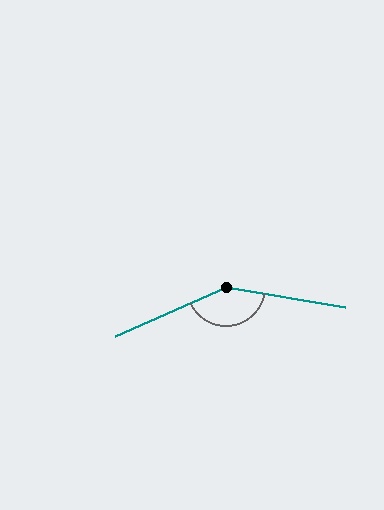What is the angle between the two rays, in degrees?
Approximately 147 degrees.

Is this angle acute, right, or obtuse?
It is obtuse.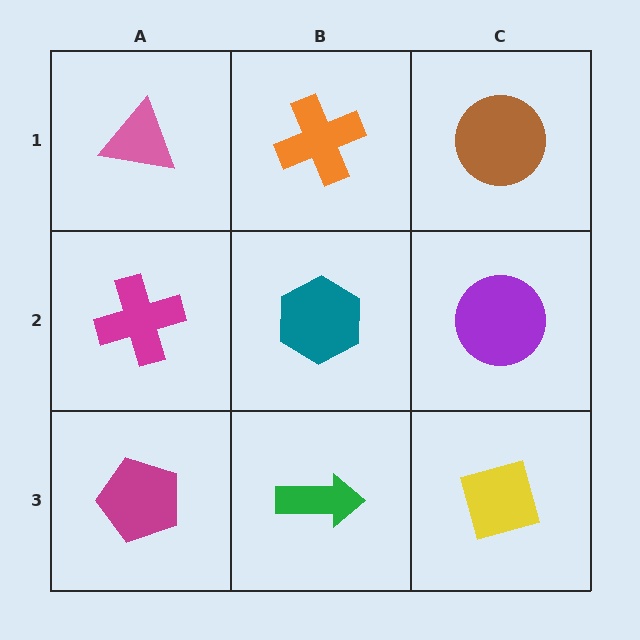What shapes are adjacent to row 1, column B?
A teal hexagon (row 2, column B), a pink triangle (row 1, column A), a brown circle (row 1, column C).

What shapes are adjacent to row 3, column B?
A teal hexagon (row 2, column B), a magenta pentagon (row 3, column A), a yellow diamond (row 3, column C).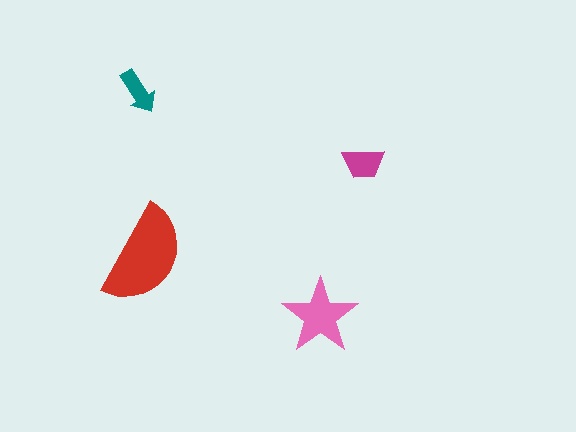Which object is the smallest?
The teal arrow.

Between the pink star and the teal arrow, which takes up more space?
The pink star.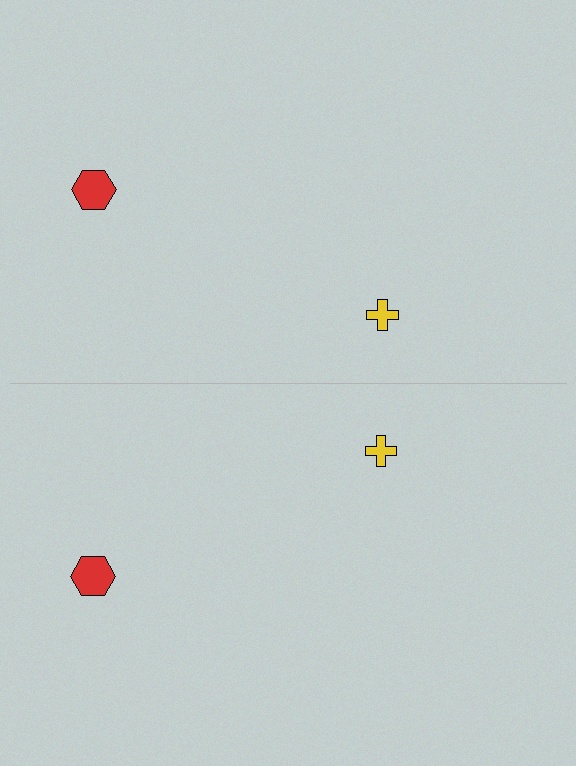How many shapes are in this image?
There are 4 shapes in this image.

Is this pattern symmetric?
Yes, this pattern has bilateral (reflection) symmetry.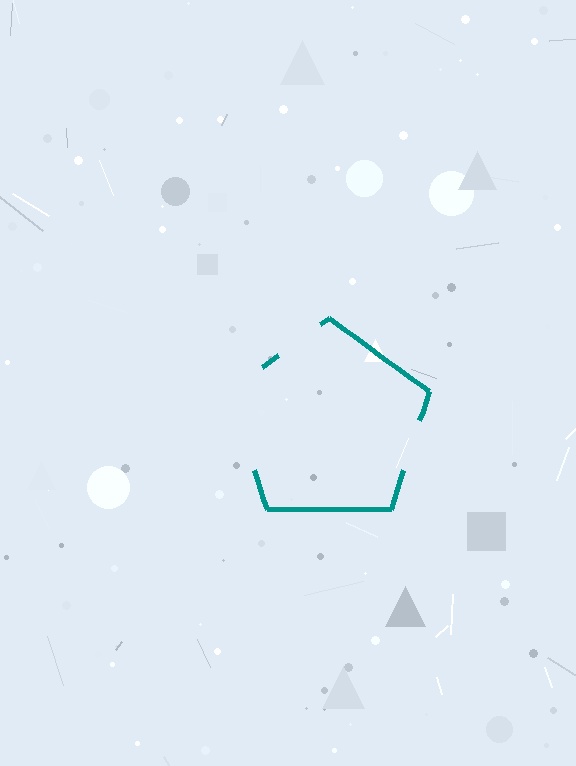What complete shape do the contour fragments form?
The contour fragments form a pentagon.